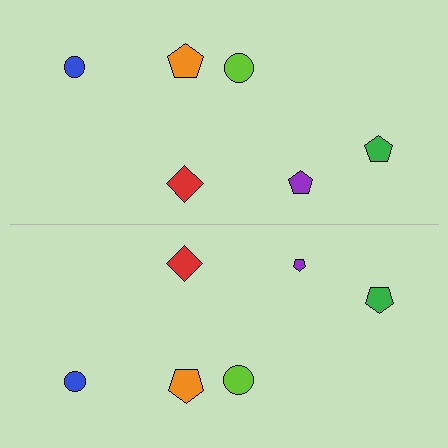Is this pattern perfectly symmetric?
No, the pattern is not perfectly symmetric. The purple pentagon on the bottom side has a different size than its mirror counterpart.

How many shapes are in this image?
There are 12 shapes in this image.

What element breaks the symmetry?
The purple pentagon on the bottom side has a different size than its mirror counterpart.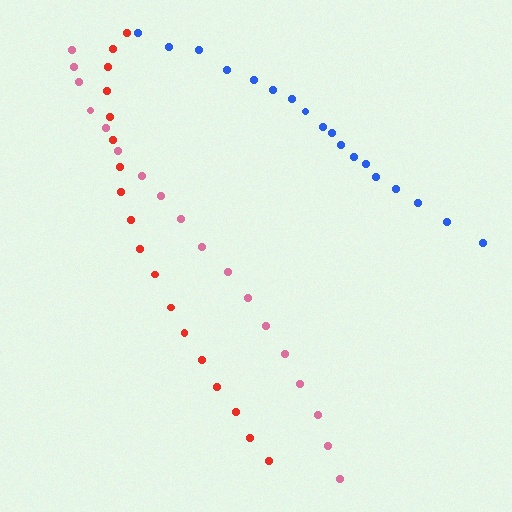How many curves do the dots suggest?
There are 3 distinct paths.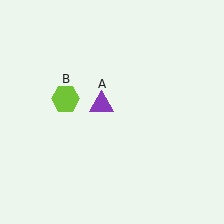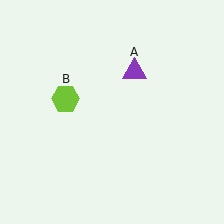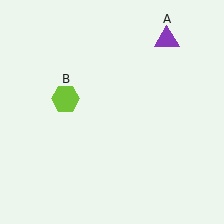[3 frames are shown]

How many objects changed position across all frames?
1 object changed position: purple triangle (object A).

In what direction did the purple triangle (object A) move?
The purple triangle (object A) moved up and to the right.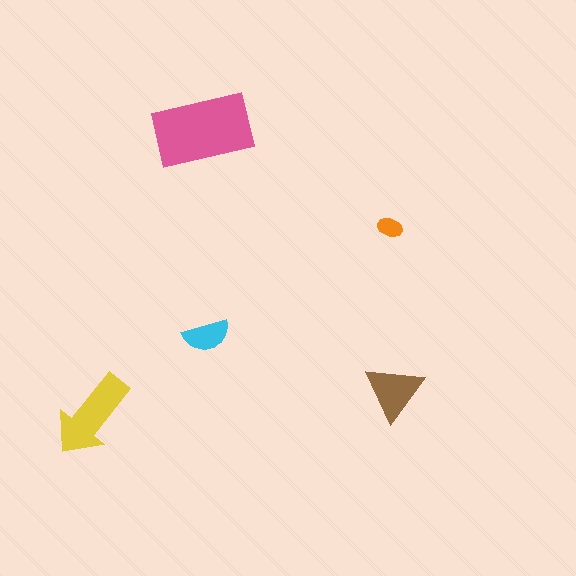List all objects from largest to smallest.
The pink rectangle, the yellow arrow, the brown triangle, the cyan semicircle, the orange ellipse.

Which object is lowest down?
The yellow arrow is bottommost.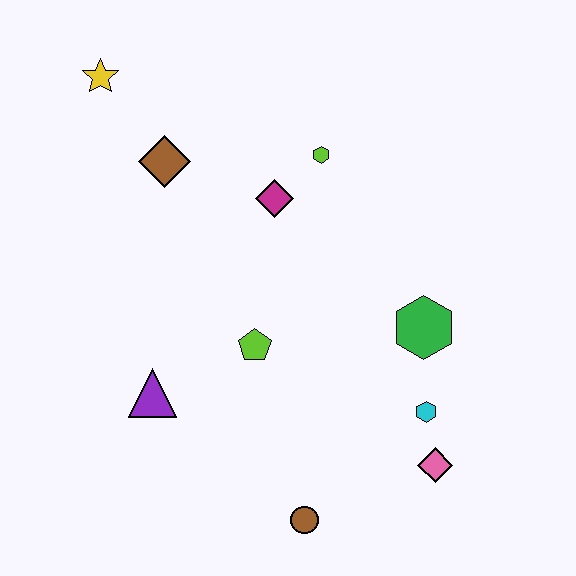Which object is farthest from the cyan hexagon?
The yellow star is farthest from the cyan hexagon.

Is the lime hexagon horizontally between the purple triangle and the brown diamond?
No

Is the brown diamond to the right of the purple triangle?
Yes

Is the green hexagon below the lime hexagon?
Yes